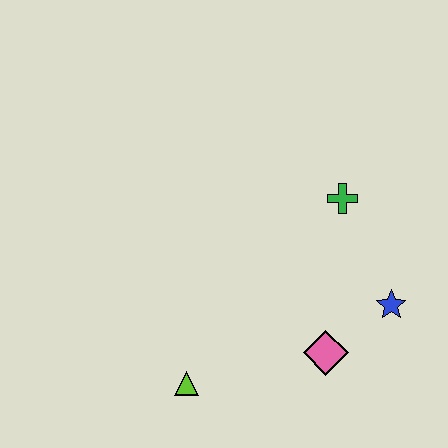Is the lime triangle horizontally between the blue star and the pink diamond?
No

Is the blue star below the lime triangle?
No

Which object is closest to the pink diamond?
The blue star is closest to the pink diamond.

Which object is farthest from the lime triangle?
The green cross is farthest from the lime triangle.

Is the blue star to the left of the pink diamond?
No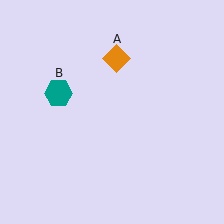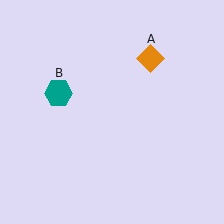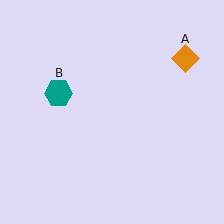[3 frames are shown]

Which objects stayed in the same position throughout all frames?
Teal hexagon (object B) remained stationary.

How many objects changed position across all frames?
1 object changed position: orange diamond (object A).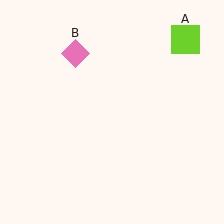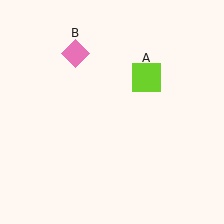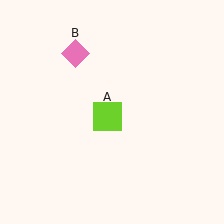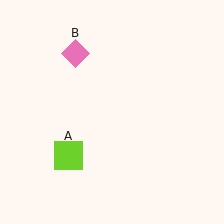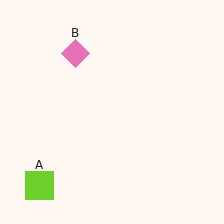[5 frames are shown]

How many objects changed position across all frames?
1 object changed position: lime square (object A).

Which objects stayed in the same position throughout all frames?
Pink diamond (object B) remained stationary.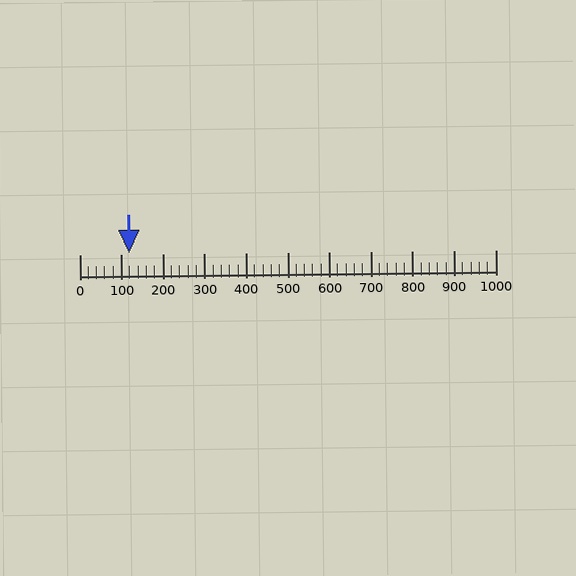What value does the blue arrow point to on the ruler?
The blue arrow points to approximately 120.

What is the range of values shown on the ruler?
The ruler shows values from 0 to 1000.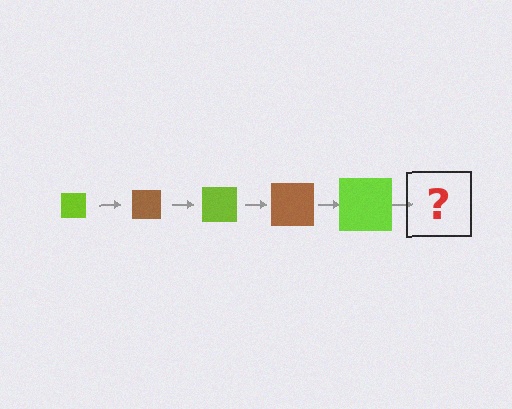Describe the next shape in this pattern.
It should be a brown square, larger than the previous one.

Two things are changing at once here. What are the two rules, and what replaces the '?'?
The two rules are that the square grows larger each step and the color cycles through lime and brown. The '?' should be a brown square, larger than the previous one.